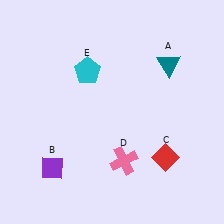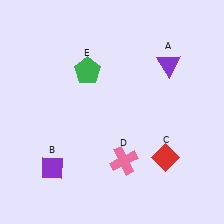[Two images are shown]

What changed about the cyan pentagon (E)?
In Image 1, E is cyan. In Image 2, it changed to green.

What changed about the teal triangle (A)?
In Image 1, A is teal. In Image 2, it changed to purple.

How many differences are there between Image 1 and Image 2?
There are 2 differences between the two images.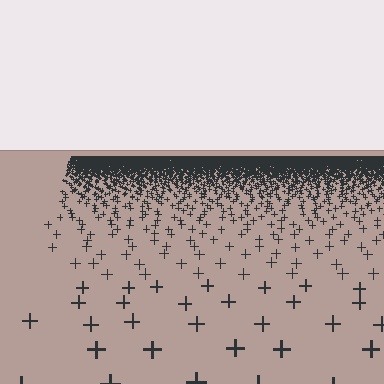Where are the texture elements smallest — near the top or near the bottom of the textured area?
Near the top.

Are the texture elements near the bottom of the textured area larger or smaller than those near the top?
Larger. Near the bottom, elements are closer to the viewer and appear at a bigger on-screen size.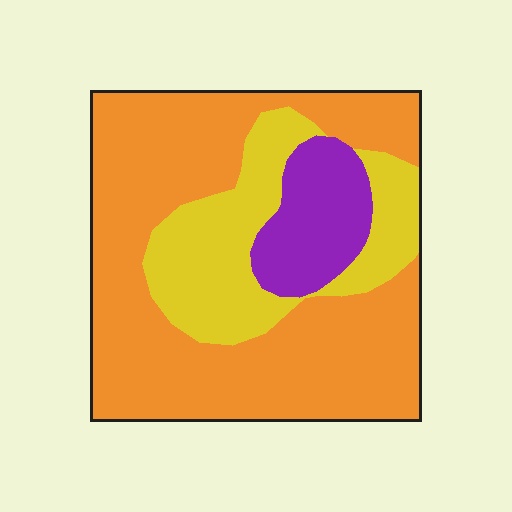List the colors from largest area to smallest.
From largest to smallest: orange, yellow, purple.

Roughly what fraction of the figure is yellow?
Yellow takes up about one quarter (1/4) of the figure.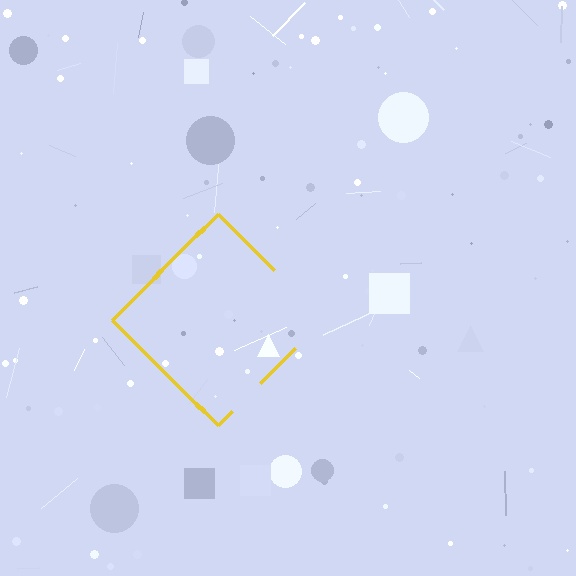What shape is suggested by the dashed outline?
The dashed outline suggests a diamond.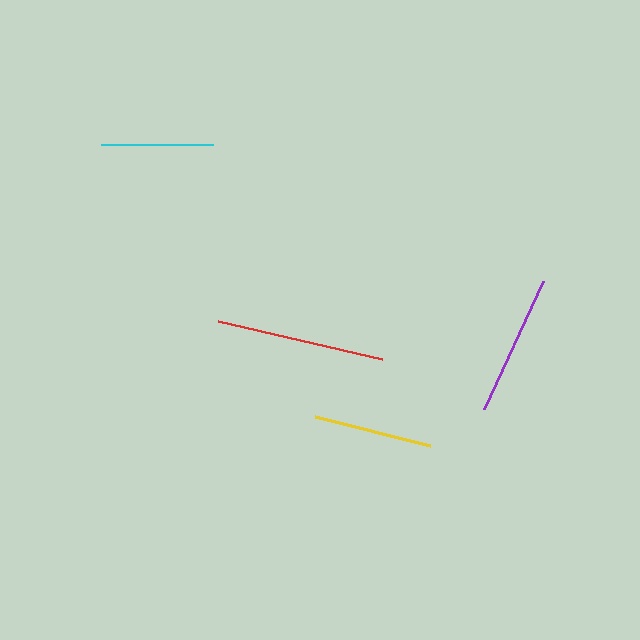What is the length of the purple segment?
The purple segment is approximately 141 pixels long.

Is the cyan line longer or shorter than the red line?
The red line is longer than the cyan line.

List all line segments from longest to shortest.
From longest to shortest: red, purple, yellow, cyan.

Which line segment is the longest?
The red line is the longest at approximately 169 pixels.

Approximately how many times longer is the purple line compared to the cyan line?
The purple line is approximately 1.3 times the length of the cyan line.